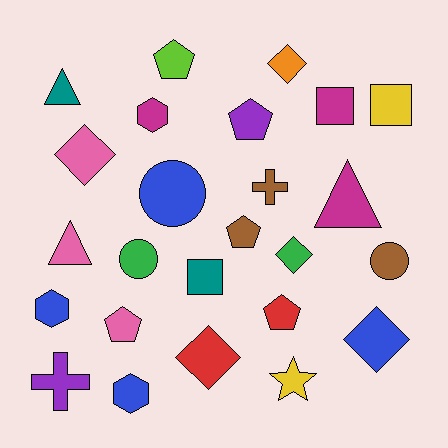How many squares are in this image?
There are 3 squares.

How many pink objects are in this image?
There are 3 pink objects.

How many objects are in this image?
There are 25 objects.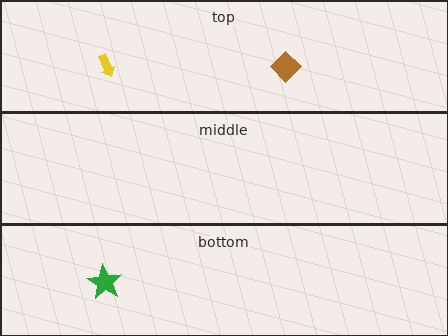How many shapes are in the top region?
2.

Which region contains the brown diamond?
The top region.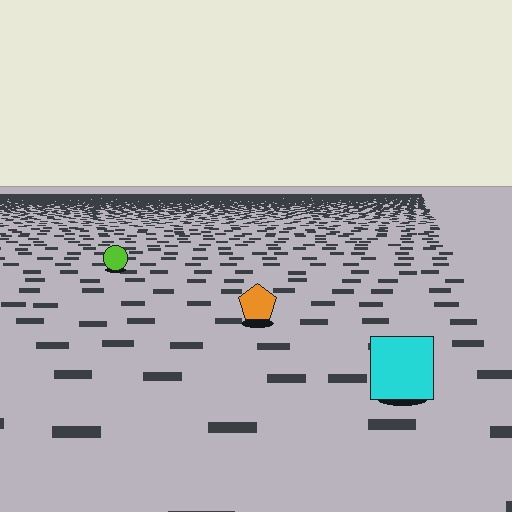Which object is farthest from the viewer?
The lime circle is farthest from the viewer. It appears smaller and the ground texture around it is denser.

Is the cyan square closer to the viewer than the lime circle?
Yes. The cyan square is closer — you can tell from the texture gradient: the ground texture is coarser near it.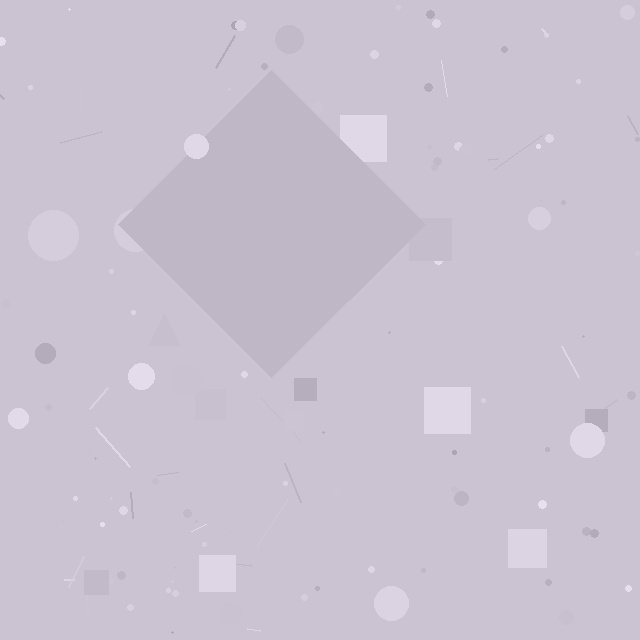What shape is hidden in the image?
A diamond is hidden in the image.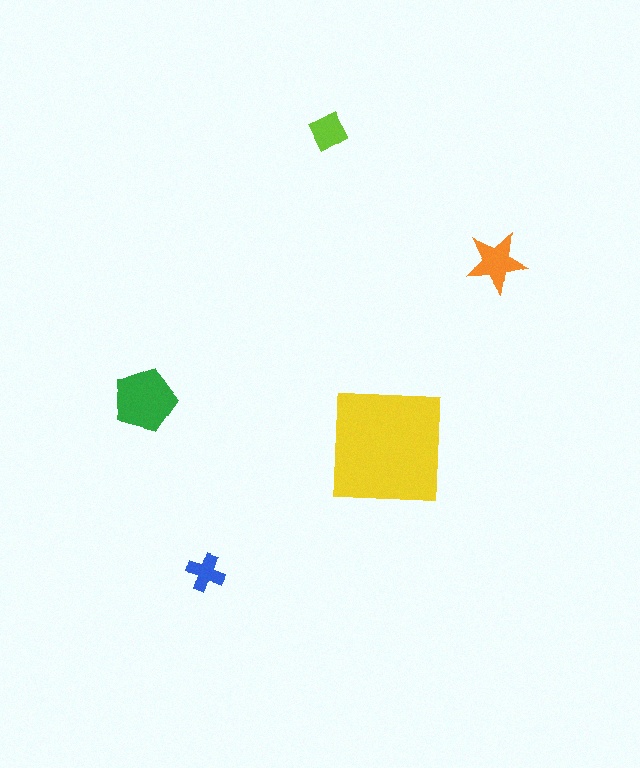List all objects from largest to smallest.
The yellow square, the green pentagon, the orange star, the lime diamond, the blue cross.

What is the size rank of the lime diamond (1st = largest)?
4th.